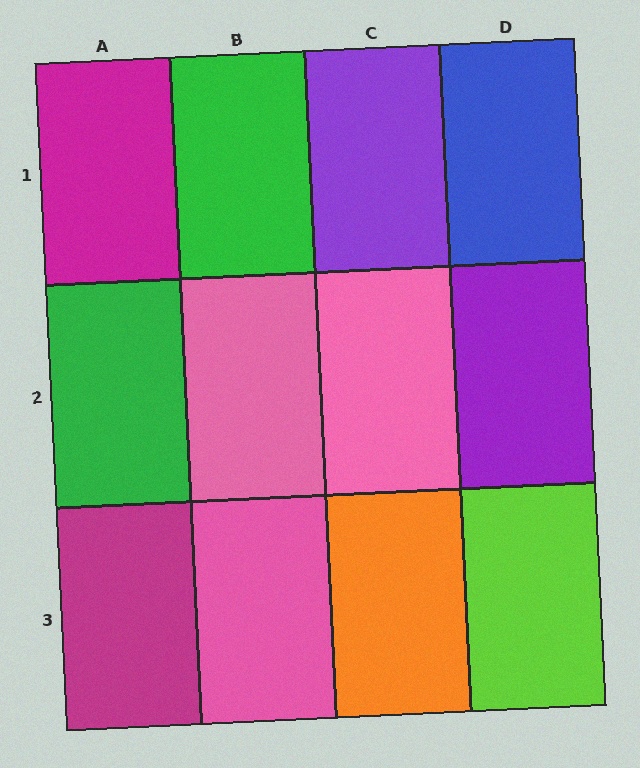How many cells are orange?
1 cell is orange.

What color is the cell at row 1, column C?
Purple.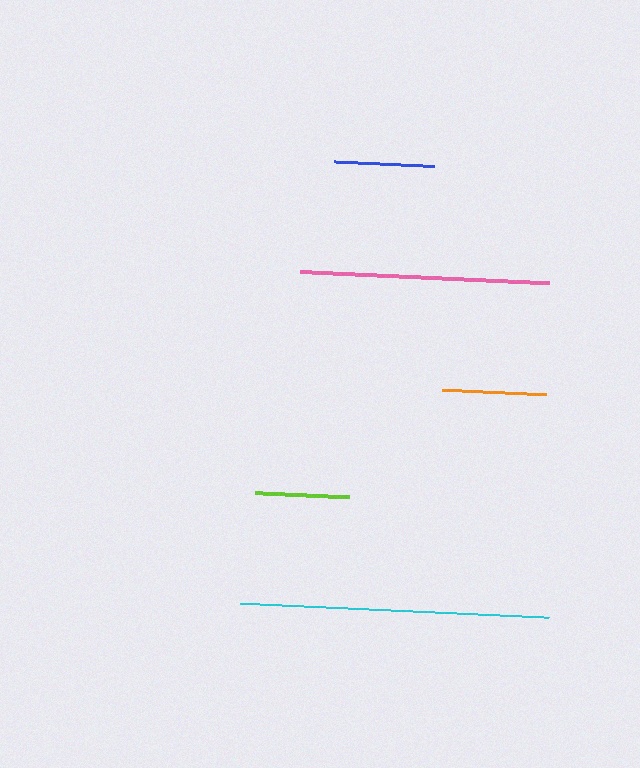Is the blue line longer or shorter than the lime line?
The blue line is longer than the lime line.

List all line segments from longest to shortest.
From longest to shortest: cyan, pink, orange, blue, lime.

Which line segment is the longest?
The cyan line is the longest at approximately 309 pixels.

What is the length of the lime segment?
The lime segment is approximately 94 pixels long.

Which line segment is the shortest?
The lime line is the shortest at approximately 94 pixels.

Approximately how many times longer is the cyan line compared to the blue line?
The cyan line is approximately 3.1 times the length of the blue line.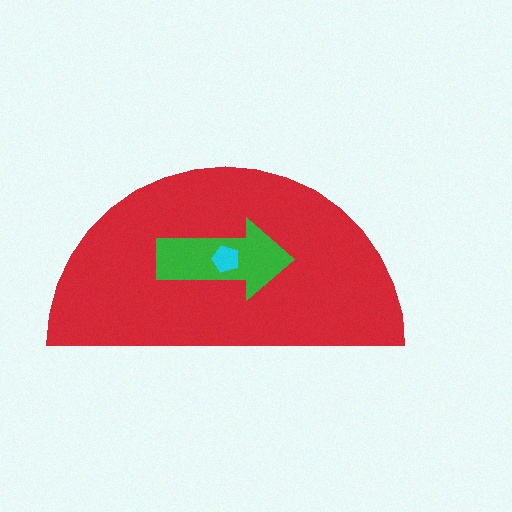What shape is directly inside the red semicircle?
The green arrow.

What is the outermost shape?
The red semicircle.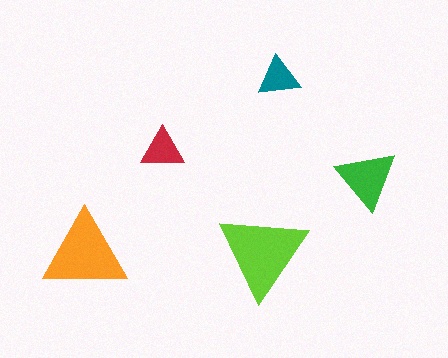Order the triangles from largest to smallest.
the lime one, the orange one, the green one, the red one, the teal one.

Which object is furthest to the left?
The orange triangle is leftmost.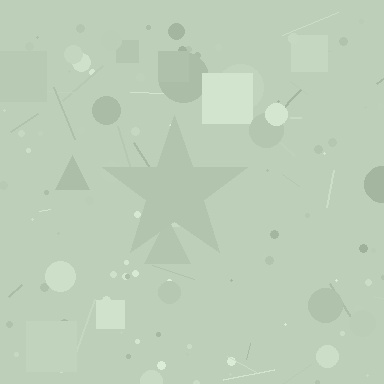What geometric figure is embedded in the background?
A star is embedded in the background.